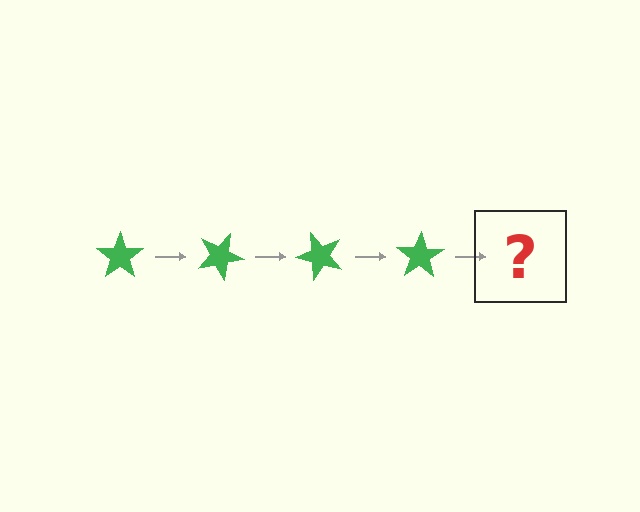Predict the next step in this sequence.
The next step is a green star rotated 100 degrees.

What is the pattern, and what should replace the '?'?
The pattern is that the star rotates 25 degrees each step. The '?' should be a green star rotated 100 degrees.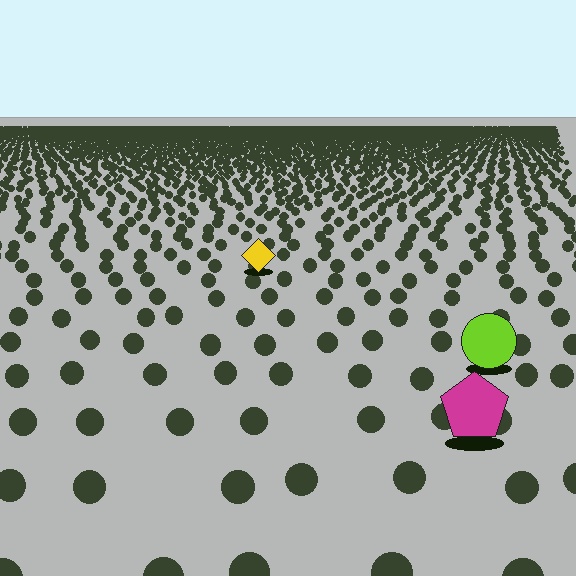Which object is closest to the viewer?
The magenta pentagon is closest. The texture marks near it are larger and more spread out.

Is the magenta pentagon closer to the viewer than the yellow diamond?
Yes. The magenta pentagon is closer — you can tell from the texture gradient: the ground texture is coarser near it.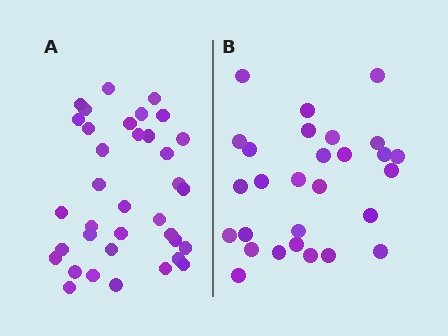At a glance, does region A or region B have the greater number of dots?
Region A (the left region) has more dots.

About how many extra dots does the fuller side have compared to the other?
Region A has roughly 8 or so more dots than region B.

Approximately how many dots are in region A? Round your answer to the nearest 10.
About 40 dots. (The exact count is 36, which rounds to 40.)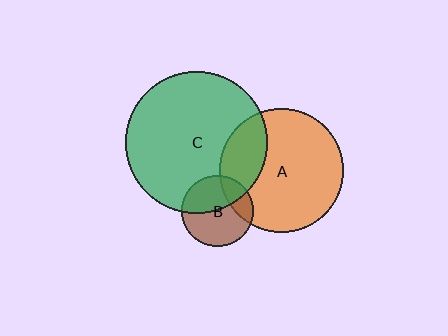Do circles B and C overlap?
Yes.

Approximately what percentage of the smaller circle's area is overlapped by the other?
Approximately 45%.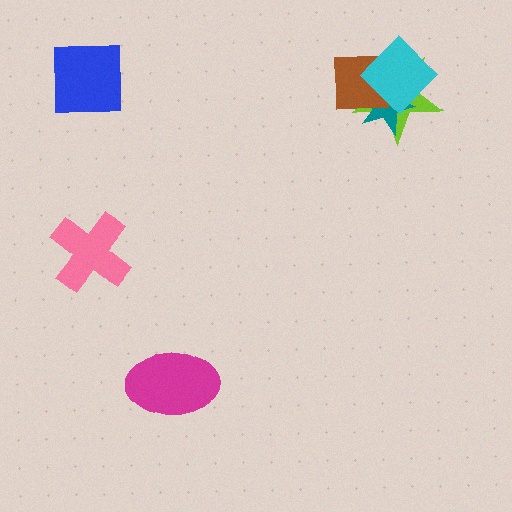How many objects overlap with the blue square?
0 objects overlap with the blue square.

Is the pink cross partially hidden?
No, no other shape covers it.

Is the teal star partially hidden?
Yes, it is partially covered by another shape.